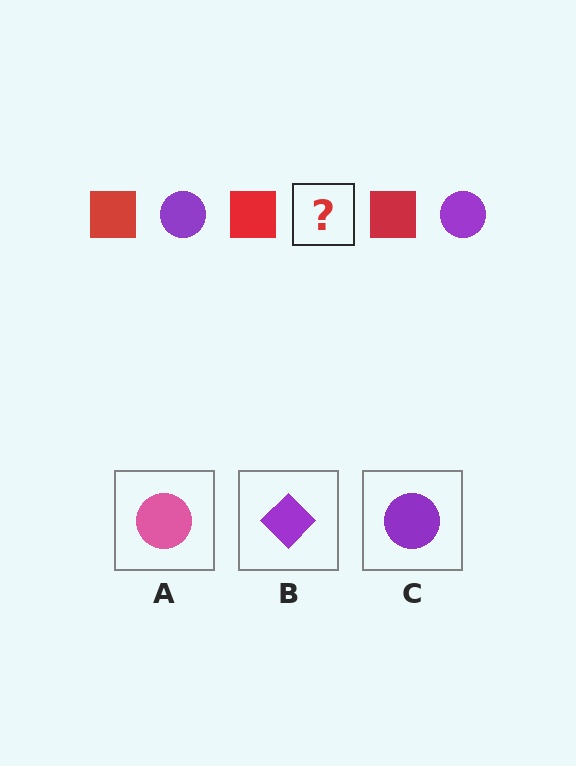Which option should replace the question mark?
Option C.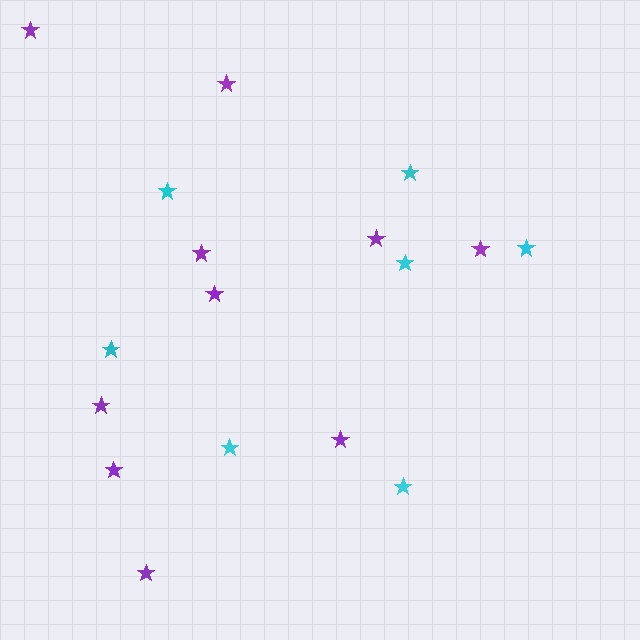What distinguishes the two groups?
There are 2 groups: one group of purple stars (10) and one group of cyan stars (7).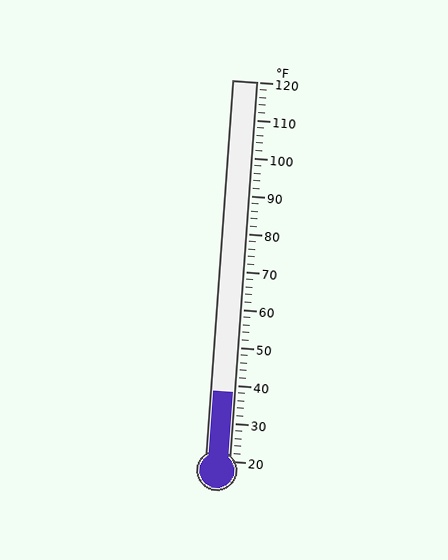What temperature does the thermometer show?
The thermometer shows approximately 38°F.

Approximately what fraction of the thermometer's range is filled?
The thermometer is filled to approximately 20% of its range.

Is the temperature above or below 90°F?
The temperature is below 90°F.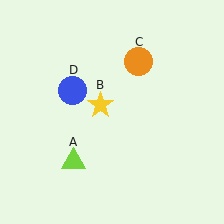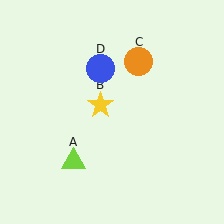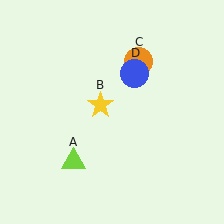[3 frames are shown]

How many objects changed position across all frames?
1 object changed position: blue circle (object D).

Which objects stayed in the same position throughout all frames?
Lime triangle (object A) and yellow star (object B) and orange circle (object C) remained stationary.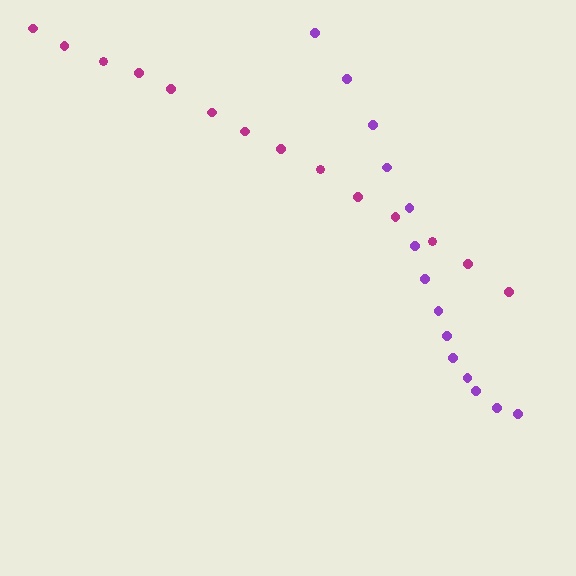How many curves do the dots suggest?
There are 2 distinct paths.